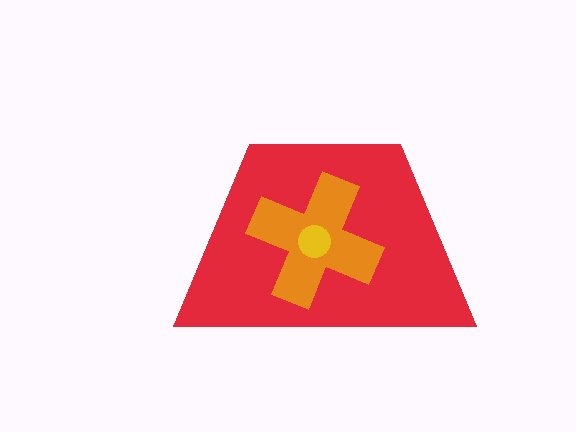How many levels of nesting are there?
3.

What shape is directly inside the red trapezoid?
The orange cross.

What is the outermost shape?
The red trapezoid.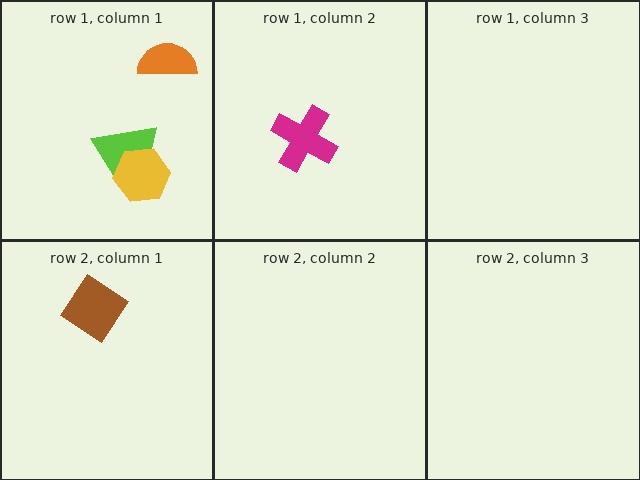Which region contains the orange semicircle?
The row 1, column 1 region.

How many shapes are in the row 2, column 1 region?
1.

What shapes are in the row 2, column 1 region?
The brown diamond.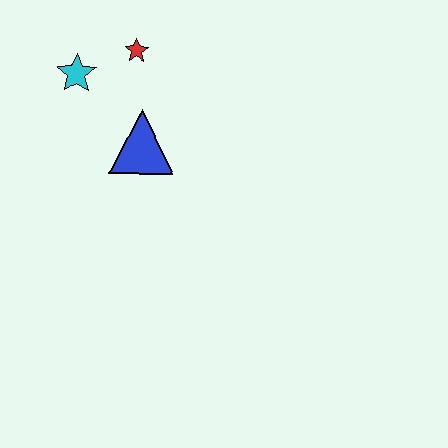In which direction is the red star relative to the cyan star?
The red star is to the right of the cyan star.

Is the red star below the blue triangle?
No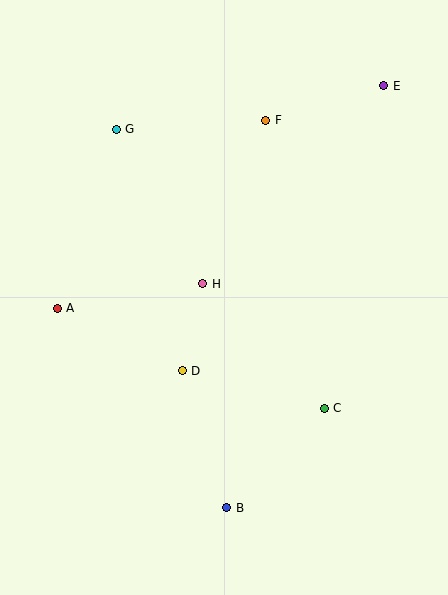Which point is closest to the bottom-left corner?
Point B is closest to the bottom-left corner.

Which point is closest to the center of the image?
Point H at (203, 284) is closest to the center.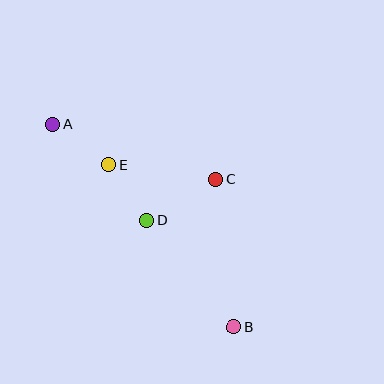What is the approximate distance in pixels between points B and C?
The distance between B and C is approximately 149 pixels.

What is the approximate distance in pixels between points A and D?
The distance between A and D is approximately 135 pixels.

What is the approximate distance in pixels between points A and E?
The distance between A and E is approximately 69 pixels.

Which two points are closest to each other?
Points D and E are closest to each other.